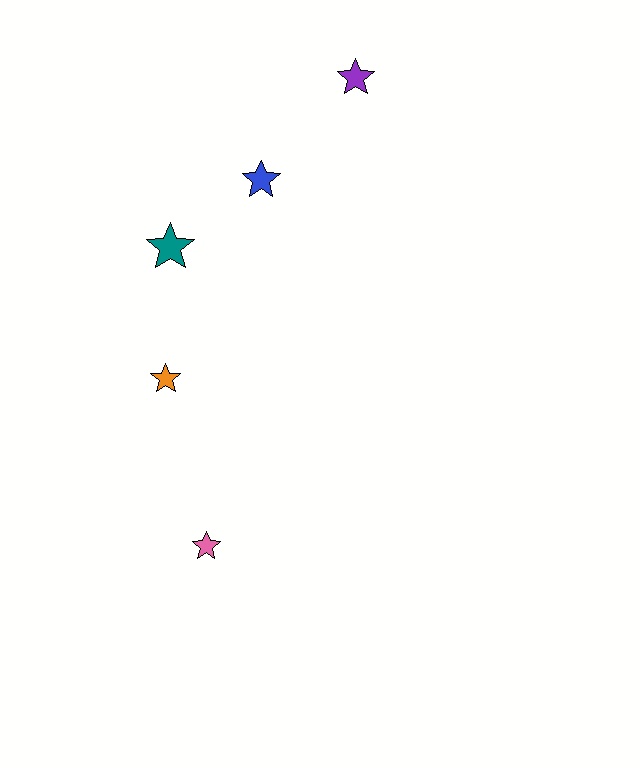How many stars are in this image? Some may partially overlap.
There are 5 stars.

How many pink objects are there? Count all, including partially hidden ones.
There is 1 pink object.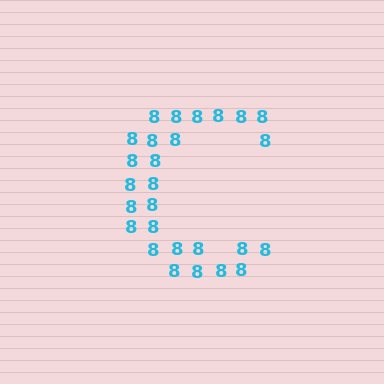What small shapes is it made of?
It is made of small digit 8's.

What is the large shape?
The large shape is the letter C.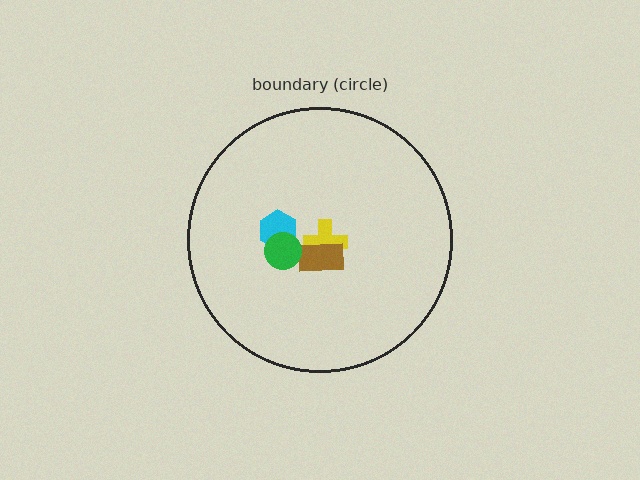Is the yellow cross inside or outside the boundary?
Inside.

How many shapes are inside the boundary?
4 inside, 0 outside.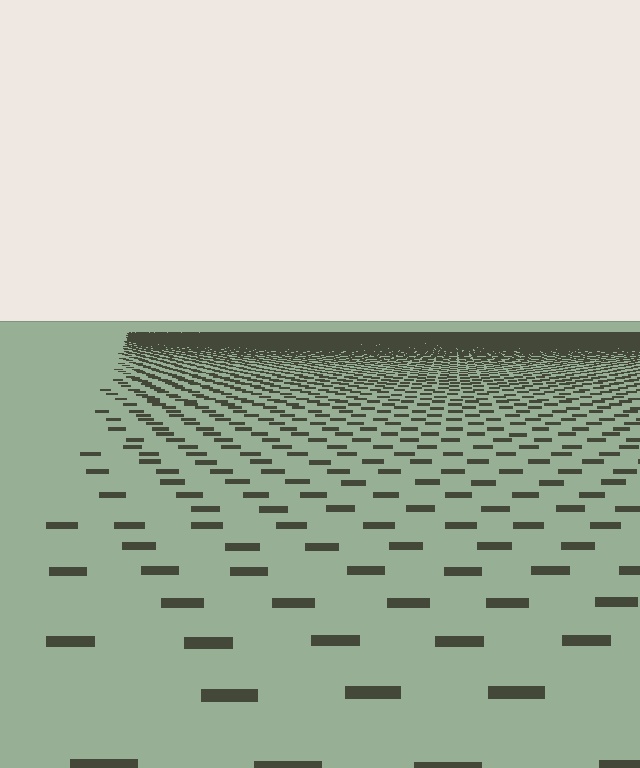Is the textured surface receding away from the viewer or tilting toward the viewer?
The surface is receding away from the viewer. Texture elements get smaller and denser toward the top.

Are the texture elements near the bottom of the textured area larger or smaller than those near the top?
Larger. Near the bottom, elements are closer to the viewer and appear at a bigger on-screen size.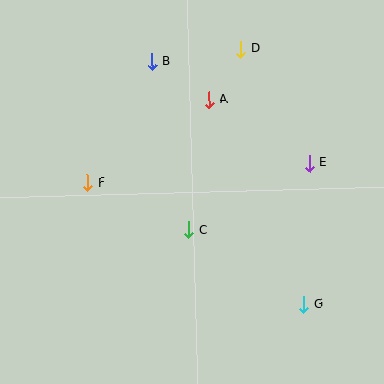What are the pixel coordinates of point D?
Point D is at (241, 49).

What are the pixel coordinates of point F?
Point F is at (87, 183).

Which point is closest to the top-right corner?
Point D is closest to the top-right corner.